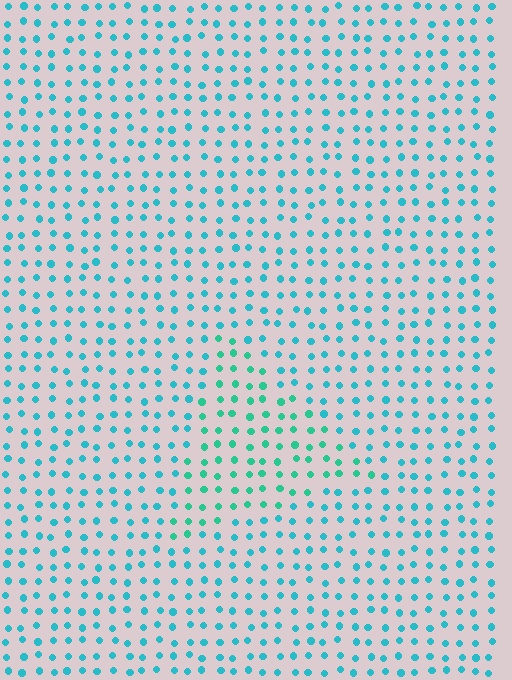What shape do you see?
I see a triangle.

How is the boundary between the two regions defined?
The boundary is defined purely by a slight shift in hue (about 25 degrees). Spacing, size, and orientation are identical on both sides.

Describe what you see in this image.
The image is filled with small cyan elements in a uniform arrangement. A triangle-shaped region is visible where the elements are tinted to a slightly different hue, forming a subtle color boundary.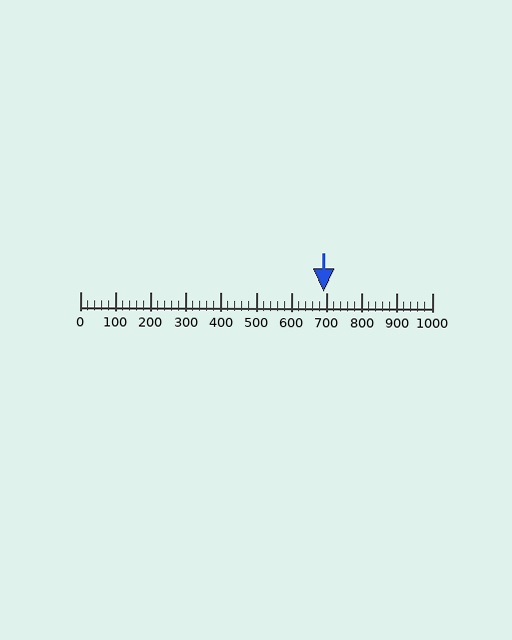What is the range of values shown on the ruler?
The ruler shows values from 0 to 1000.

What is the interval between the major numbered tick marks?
The major tick marks are spaced 100 units apart.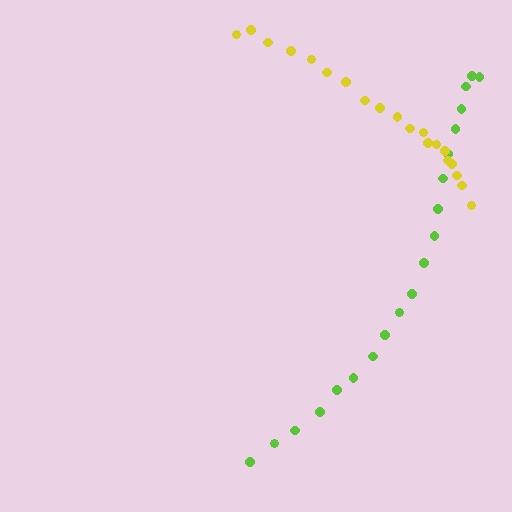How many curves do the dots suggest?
There are 2 distinct paths.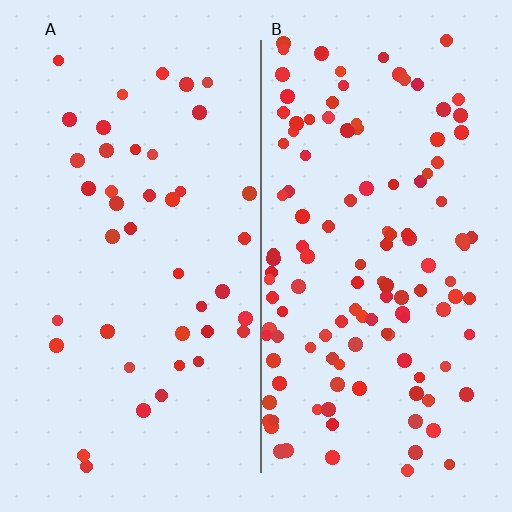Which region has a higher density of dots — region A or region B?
B (the right).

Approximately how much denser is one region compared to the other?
Approximately 3.0× — region B over region A.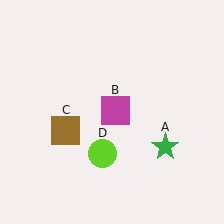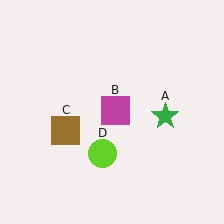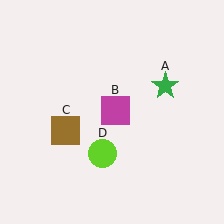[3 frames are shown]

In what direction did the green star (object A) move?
The green star (object A) moved up.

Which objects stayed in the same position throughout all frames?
Magenta square (object B) and brown square (object C) and lime circle (object D) remained stationary.